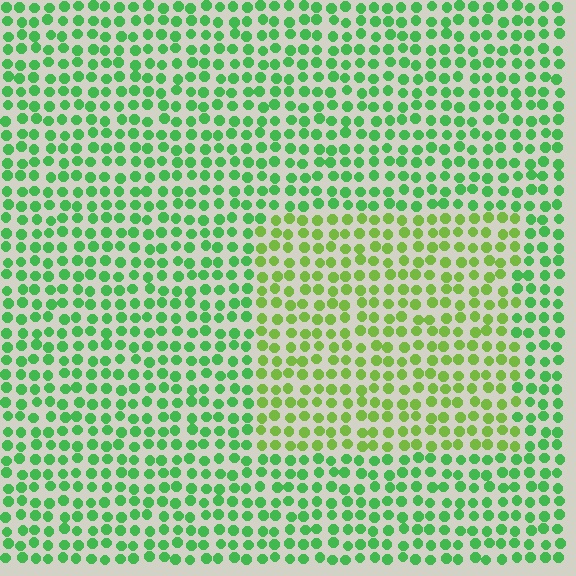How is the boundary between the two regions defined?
The boundary is defined purely by a slight shift in hue (about 33 degrees). Spacing, size, and orientation are identical on both sides.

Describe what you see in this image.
The image is filled with small green elements in a uniform arrangement. A rectangle-shaped region is visible where the elements are tinted to a slightly different hue, forming a subtle color boundary.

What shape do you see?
I see a rectangle.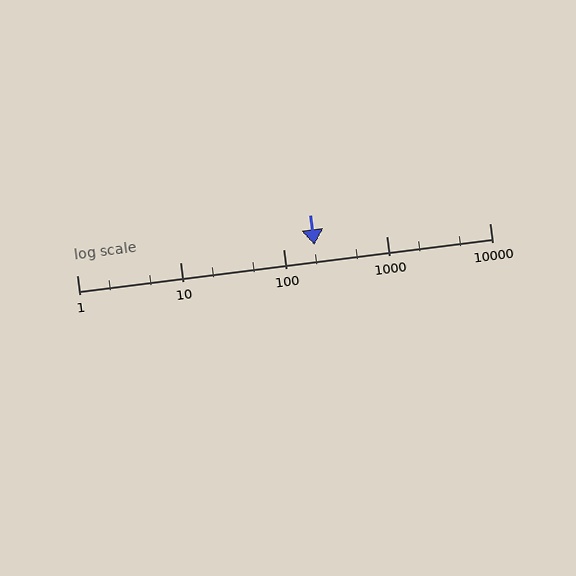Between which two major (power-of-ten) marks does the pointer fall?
The pointer is between 100 and 1000.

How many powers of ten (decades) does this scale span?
The scale spans 4 decades, from 1 to 10000.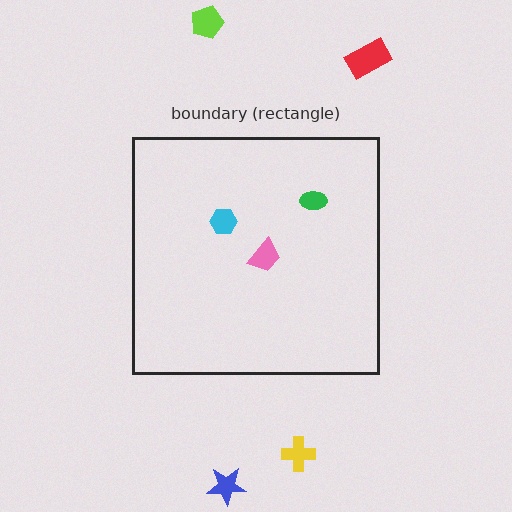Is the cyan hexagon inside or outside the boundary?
Inside.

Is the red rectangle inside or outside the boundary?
Outside.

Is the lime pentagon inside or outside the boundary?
Outside.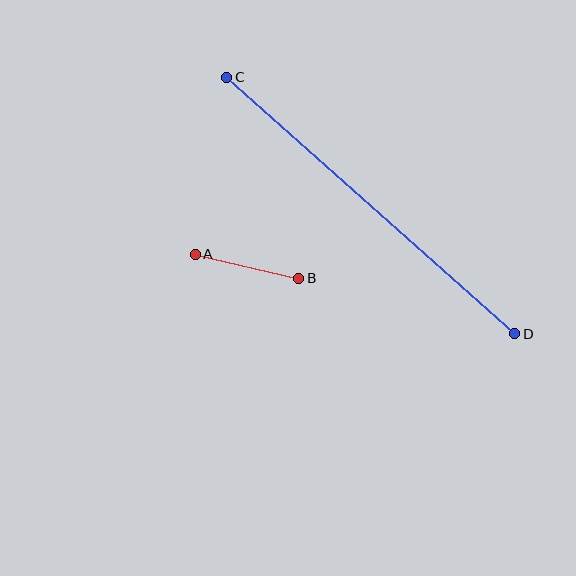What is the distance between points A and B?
The distance is approximately 106 pixels.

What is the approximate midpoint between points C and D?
The midpoint is at approximately (371, 205) pixels.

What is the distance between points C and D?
The distance is approximately 385 pixels.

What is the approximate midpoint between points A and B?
The midpoint is at approximately (247, 266) pixels.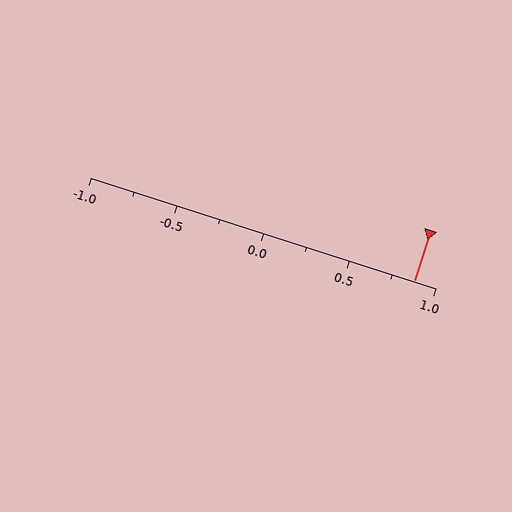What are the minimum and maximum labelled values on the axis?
The axis runs from -1.0 to 1.0.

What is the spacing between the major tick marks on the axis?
The major ticks are spaced 0.5 apart.